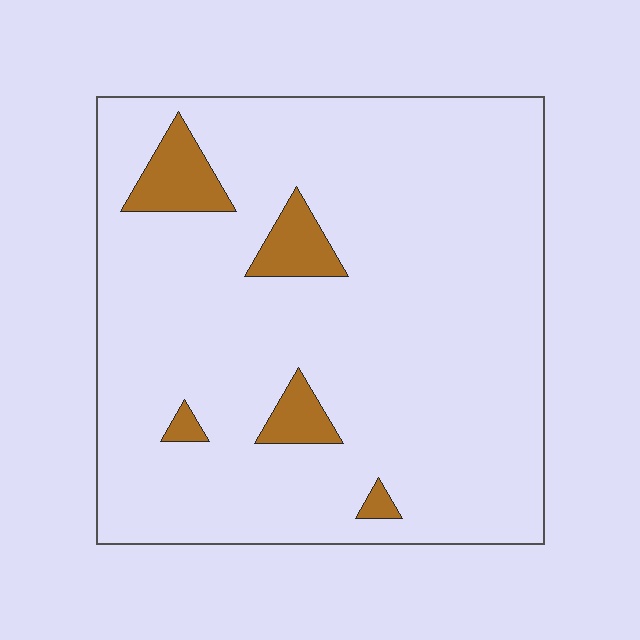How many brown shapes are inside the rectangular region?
5.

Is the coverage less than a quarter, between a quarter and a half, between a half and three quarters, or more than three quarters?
Less than a quarter.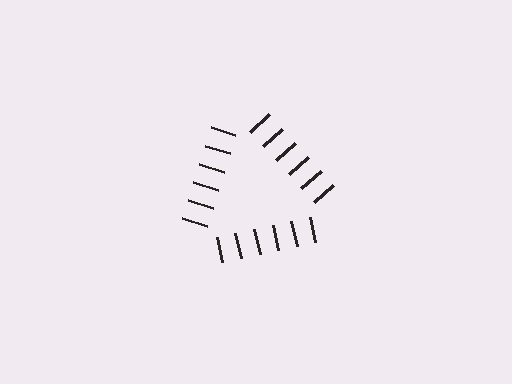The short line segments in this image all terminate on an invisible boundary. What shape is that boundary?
An illusory triangle — the line segments terminate on its edges but no continuous stroke is drawn.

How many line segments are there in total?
18 — 6 along each of the 3 edges.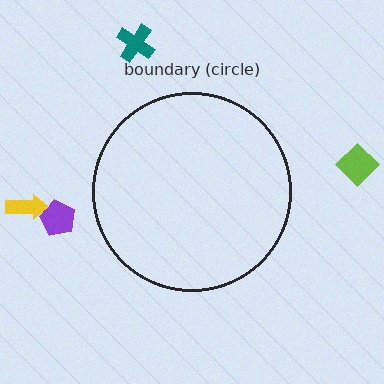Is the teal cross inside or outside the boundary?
Outside.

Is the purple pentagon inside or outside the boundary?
Outside.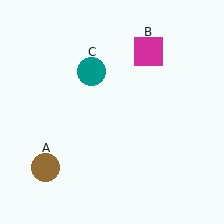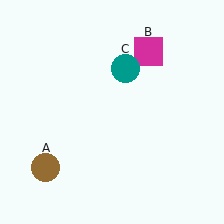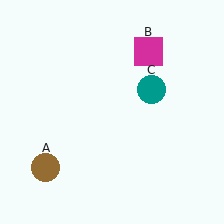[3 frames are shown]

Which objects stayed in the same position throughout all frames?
Brown circle (object A) and magenta square (object B) remained stationary.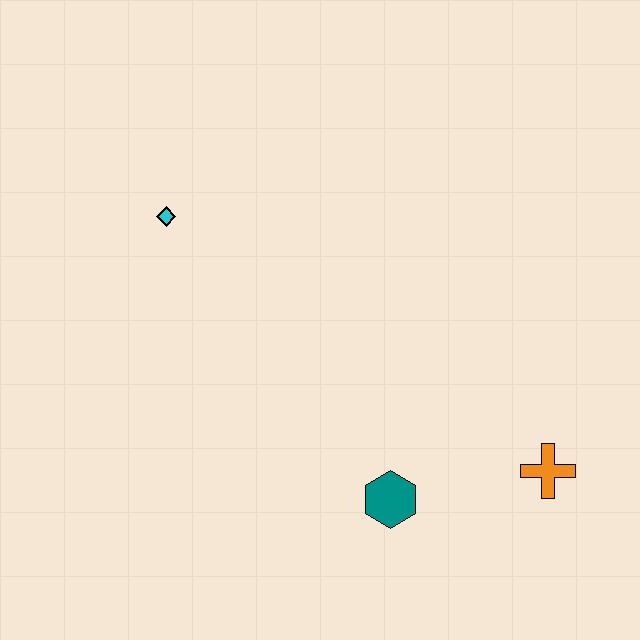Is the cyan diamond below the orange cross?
No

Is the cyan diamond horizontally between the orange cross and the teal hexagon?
No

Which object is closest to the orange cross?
The teal hexagon is closest to the orange cross.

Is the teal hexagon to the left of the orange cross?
Yes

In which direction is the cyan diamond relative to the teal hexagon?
The cyan diamond is above the teal hexagon.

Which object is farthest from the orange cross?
The cyan diamond is farthest from the orange cross.